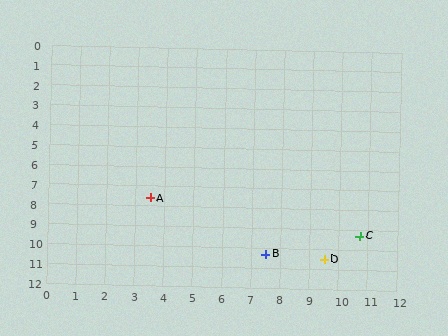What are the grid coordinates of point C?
Point C is at approximately (10.7, 9.3).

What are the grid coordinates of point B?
Point B is at approximately (7.5, 10.3).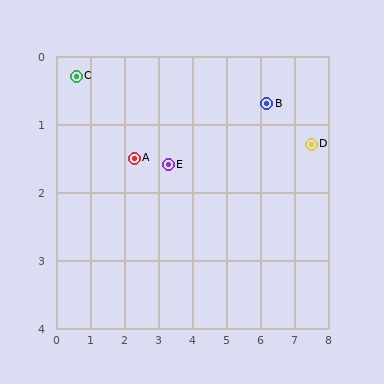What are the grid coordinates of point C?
Point C is at approximately (0.6, 0.3).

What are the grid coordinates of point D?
Point D is at approximately (7.5, 1.3).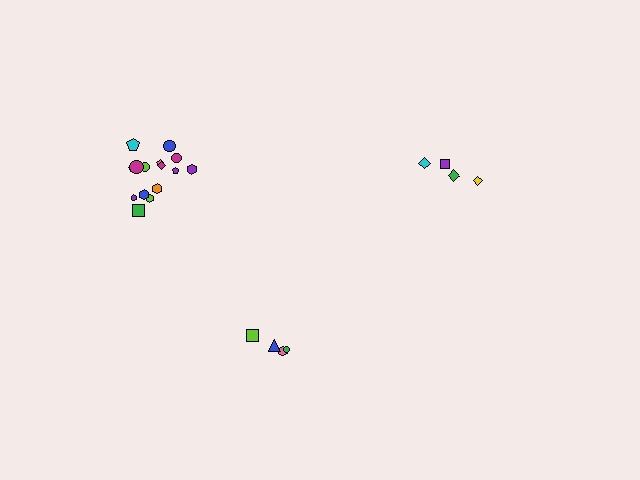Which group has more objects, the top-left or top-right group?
The top-left group.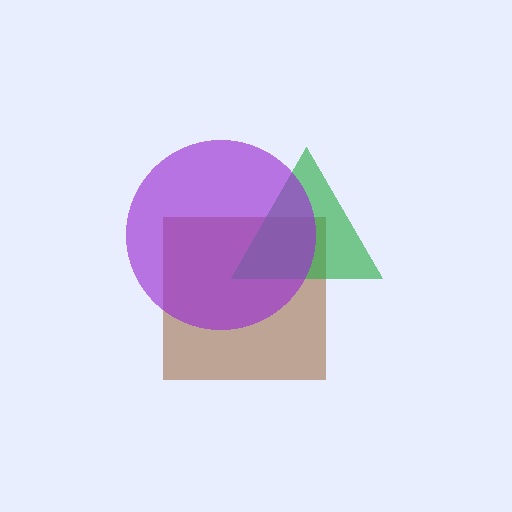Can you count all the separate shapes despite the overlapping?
Yes, there are 3 separate shapes.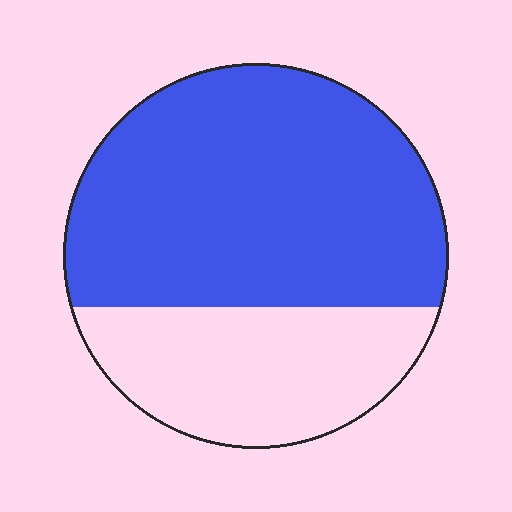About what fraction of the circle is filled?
About two thirds (2/3).